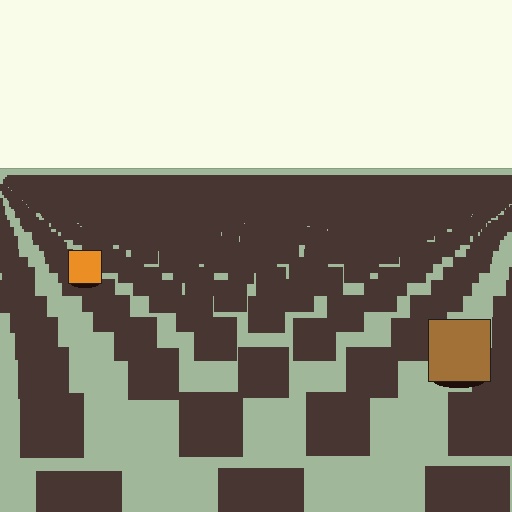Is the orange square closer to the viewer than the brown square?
No. The brown square is closer — you can tell from the texture gradient: the ground texture is coarser near it.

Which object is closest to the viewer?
The brown square is closest. The texture marks near it are larger and more spread out.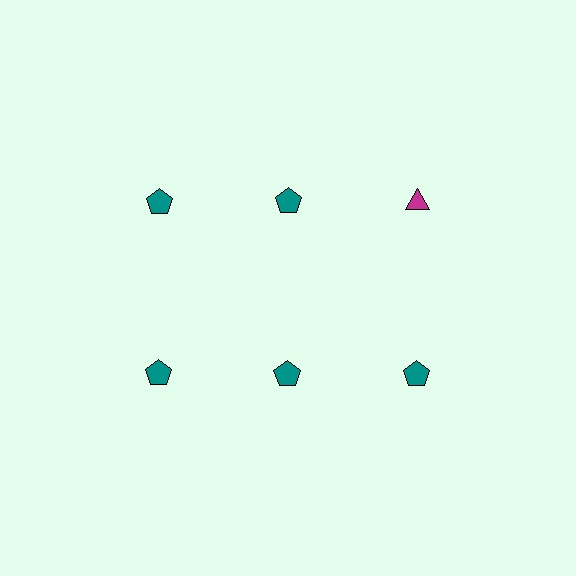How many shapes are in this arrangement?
There are 6 shapes arranged in a grid pattern.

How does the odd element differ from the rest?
It differs in both color (magenta instead of teal) and shape (triangle instead of pentagon).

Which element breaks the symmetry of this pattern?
The magenta triangle in the top row, center column breaks the symmetry. All other shapes are teal pentagons.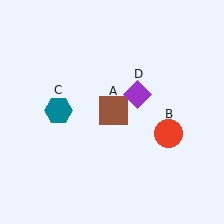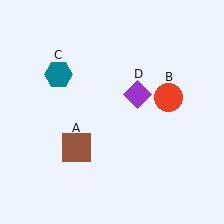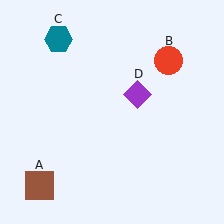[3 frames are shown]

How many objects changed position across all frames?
3 objects changed position: brown square (object A), red circle (object B), teal hexagon (object C).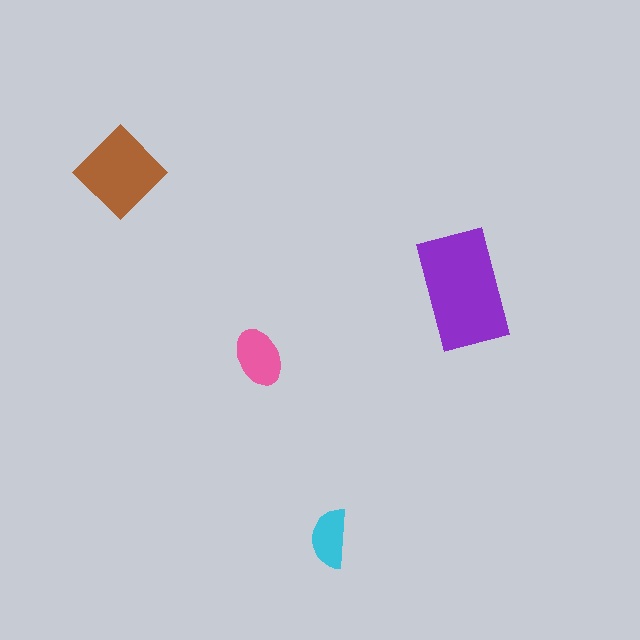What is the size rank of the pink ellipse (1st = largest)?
3rd.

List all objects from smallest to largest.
The cyan semicircle, the pink ellipse, the brown diamond, the purple rectangle.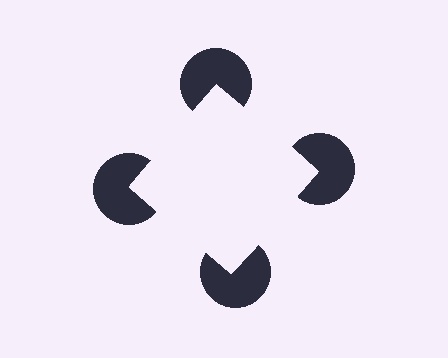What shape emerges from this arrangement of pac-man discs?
An illusory square — its edges are inferred from the aligned wedge cuts in the pac-man discs, not physically drawn.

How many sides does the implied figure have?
4 sides.